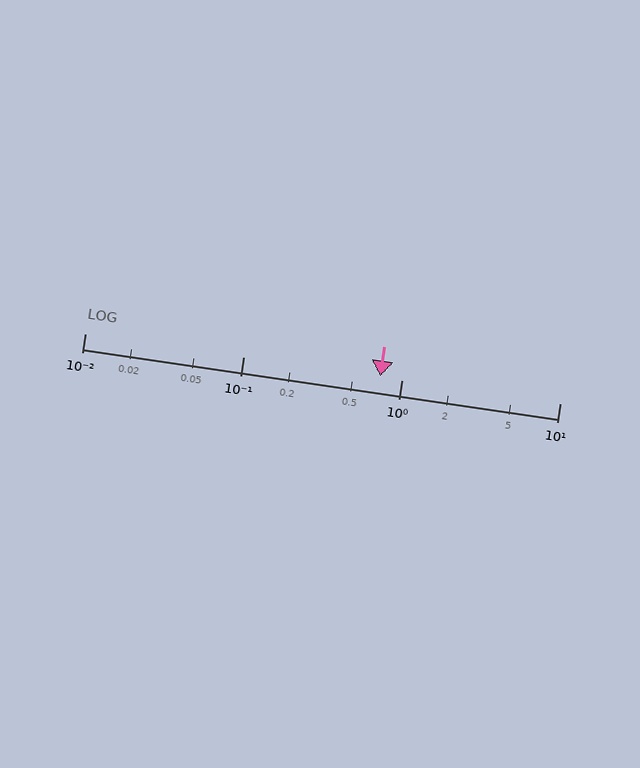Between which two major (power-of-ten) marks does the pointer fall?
The pointer is between 0.1 and 1.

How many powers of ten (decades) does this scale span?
The scale spans 3 decades, from 0.01 to 10.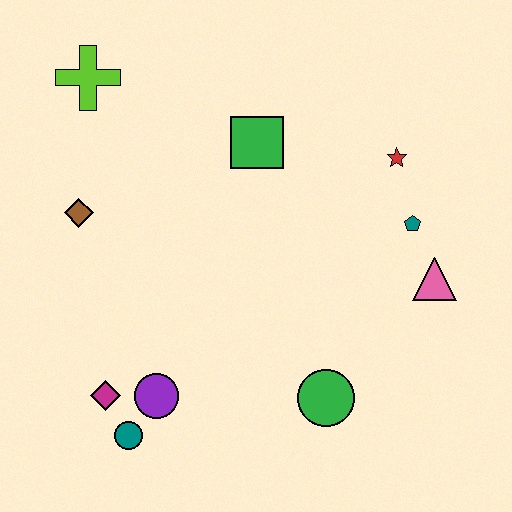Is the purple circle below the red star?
Yes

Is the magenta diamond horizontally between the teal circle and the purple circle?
No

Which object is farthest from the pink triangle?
The lime cross is farthest from the pink triangle.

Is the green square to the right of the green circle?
No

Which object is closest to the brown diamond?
The lime cross is closest to the brown diamond.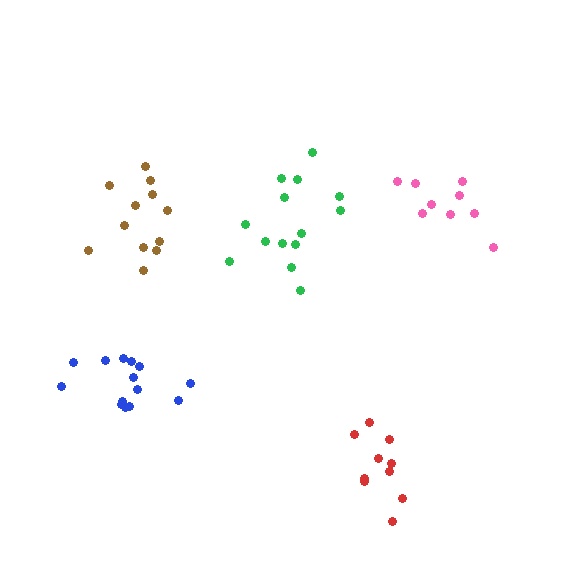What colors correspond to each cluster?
The clusters are colored: green, pink, blue, brown, red.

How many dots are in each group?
Group 1: 14 dots, Group 2: 9 dots, Group 3: 14 dots, Group 4: 12 dots, Group 5: 10 dots (59 total).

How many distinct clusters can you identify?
There are 5 distinct clusters.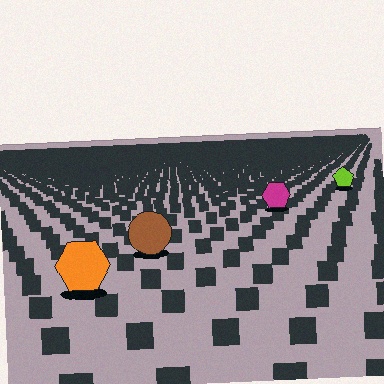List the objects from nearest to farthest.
From nearest to farthest: the orange hexagon, the brown circle, the magenta hexagon, the lime pentagon.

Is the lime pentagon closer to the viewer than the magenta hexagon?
No. The magenta hexagon is closer — you can tell from the texture gradient: the ground texture is coarser near it.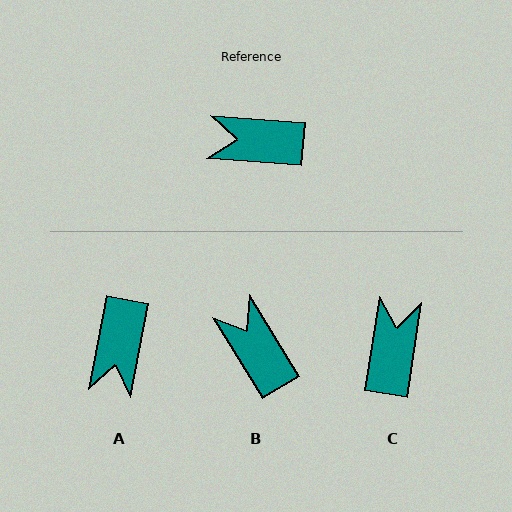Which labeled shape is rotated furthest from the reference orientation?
C, about 94 degrees away.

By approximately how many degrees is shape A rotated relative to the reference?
Approximately 83 degrees counter-clockwise.